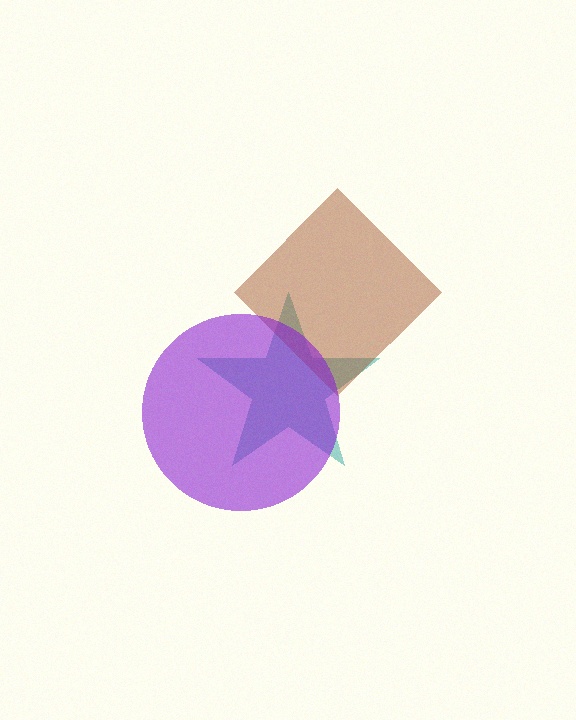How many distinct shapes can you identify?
There are 3 distinct shapes: a teal star, a brown diamond, a purple circle.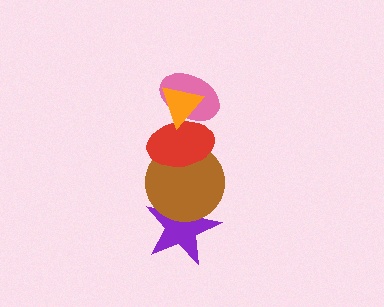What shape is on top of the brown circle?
The red ellipse is on top of the brown circle.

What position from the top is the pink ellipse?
The pink ellipse is 2nd from the top.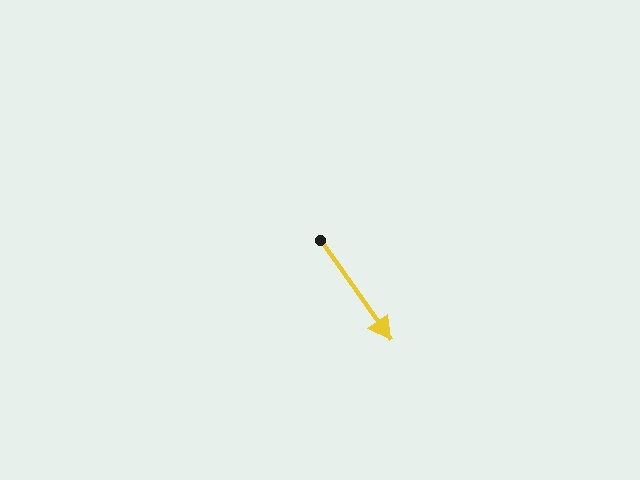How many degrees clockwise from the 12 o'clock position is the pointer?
Approximately 145 degrees.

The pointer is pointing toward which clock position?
Roughly 5 o'clock.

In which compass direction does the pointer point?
Southeast.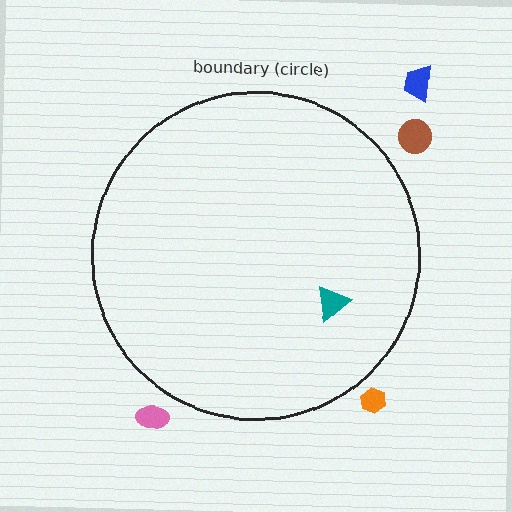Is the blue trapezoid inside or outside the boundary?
Outside.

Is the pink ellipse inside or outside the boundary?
Outside.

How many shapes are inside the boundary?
1 inside, 4 outside.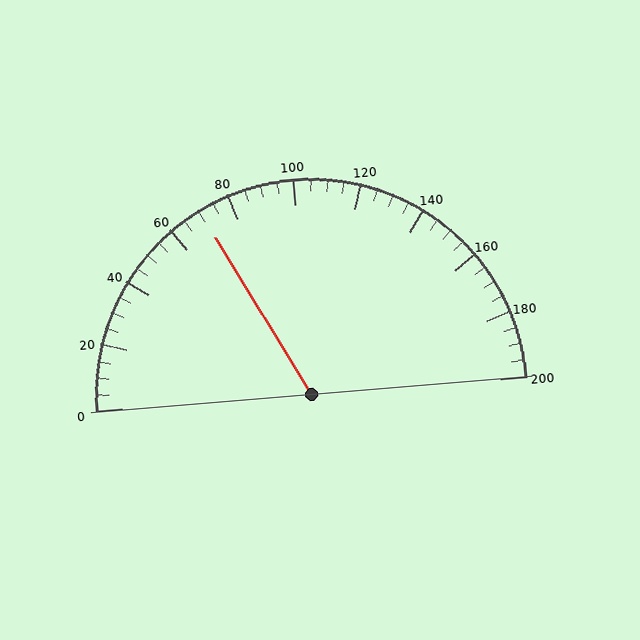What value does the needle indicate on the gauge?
The needle indicates approximately 70.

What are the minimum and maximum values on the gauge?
The gauge ranges from 0 to 200.